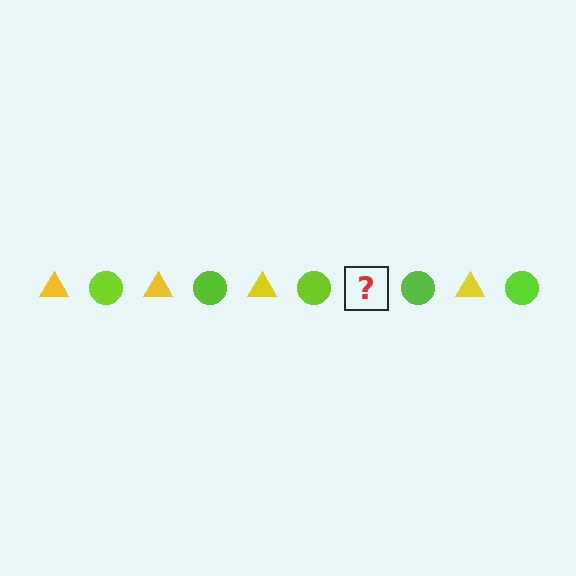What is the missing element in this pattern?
The missing element is a yellow triangle.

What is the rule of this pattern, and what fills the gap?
The rule is that the pattern alternates between yellow triangle and lime circle. The gap should be filled with a yellow triangle.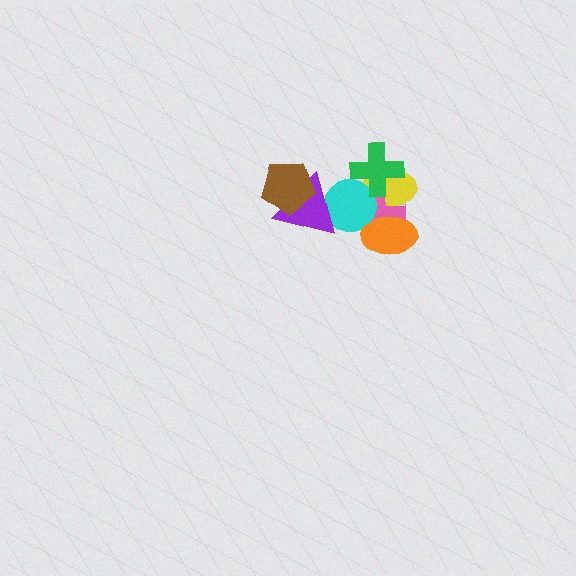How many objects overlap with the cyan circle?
4 objects overlap with the cyan circle.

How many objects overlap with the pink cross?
4 objects overlap with the pink cross.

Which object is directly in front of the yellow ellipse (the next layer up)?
The pink cross is directly in front of the yellow ellipse.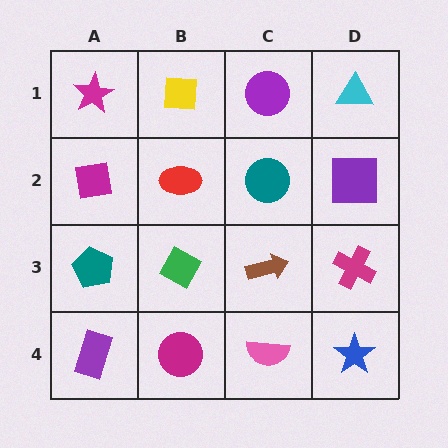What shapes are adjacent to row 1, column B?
A red ellipse (row 2, column B), a magenta star (row 1, column A), a purple circle (row 1, column C).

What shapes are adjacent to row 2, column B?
A yellow square (row 1, column B), a green diamond (row 3, column B), a magenta square (row 2, column A), a teal circle (row 2, column C).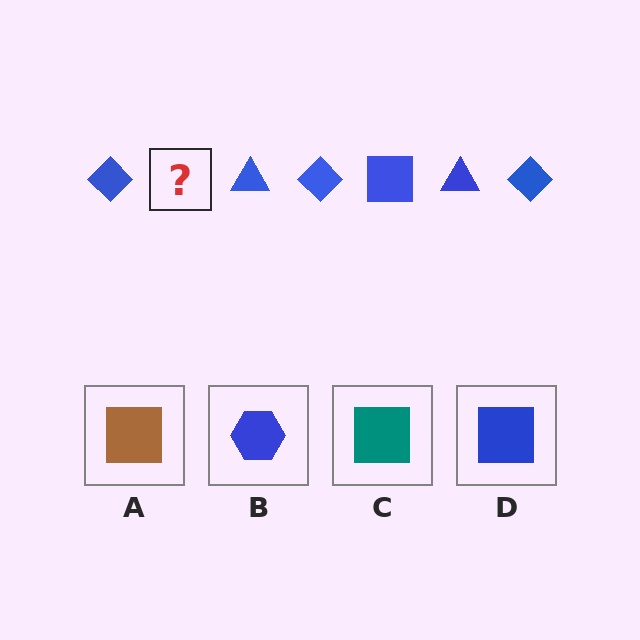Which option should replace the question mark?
Option D.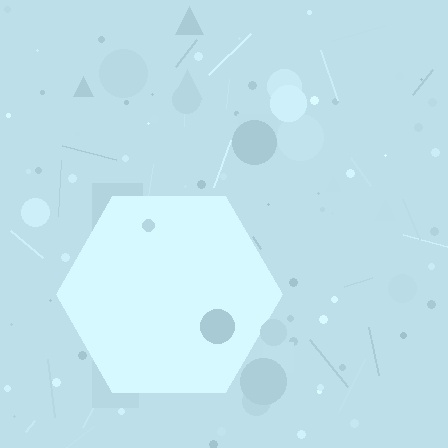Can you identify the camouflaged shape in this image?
The camouflaged shape is a hexagon.